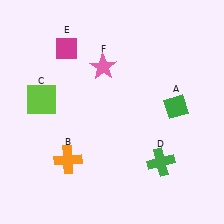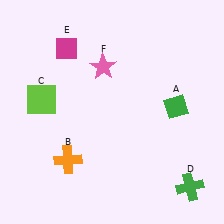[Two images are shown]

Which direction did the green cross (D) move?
The green cross (D) moved right.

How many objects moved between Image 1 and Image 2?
1 object moved between the two images.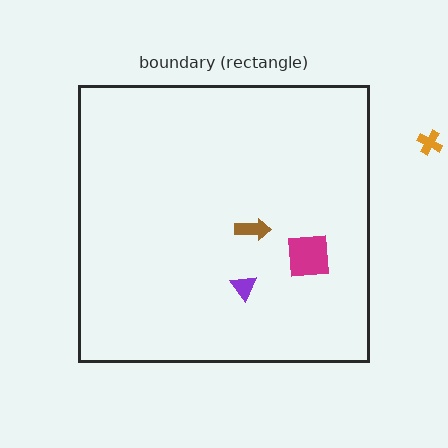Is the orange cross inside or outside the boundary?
Outside.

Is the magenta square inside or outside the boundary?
Inside.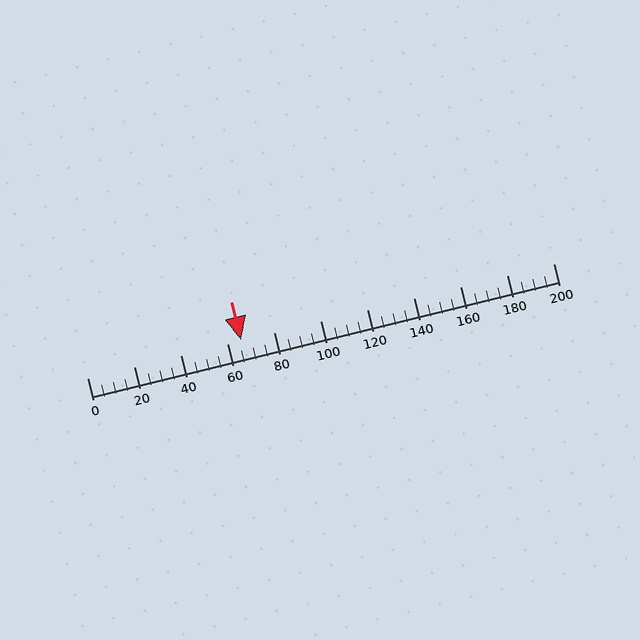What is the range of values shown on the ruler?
The ruler shows values from 0 to 200.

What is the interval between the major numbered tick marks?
The major tick marks are spaced 20 units apart.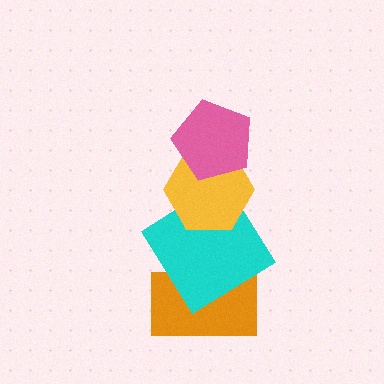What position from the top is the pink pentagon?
The pink pentagon is 1st from the top.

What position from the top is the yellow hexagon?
The yellow hexagon is 2nd from the top.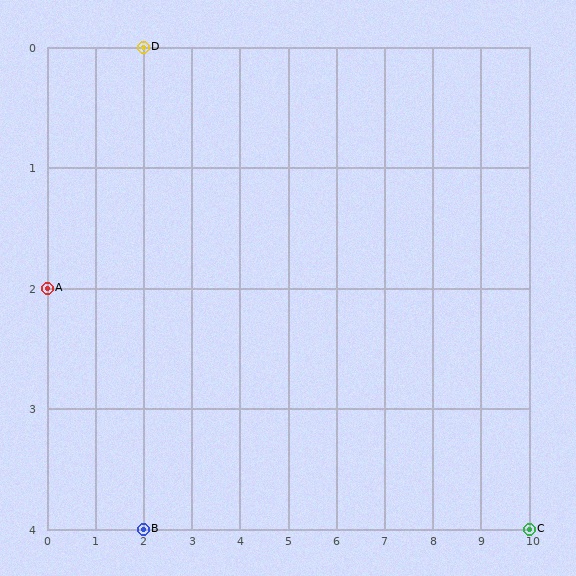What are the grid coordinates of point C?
Point C is at grid coordinates (10, 4).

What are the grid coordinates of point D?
Point D is at grid coordinates (2, 0).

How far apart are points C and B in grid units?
Points C and B are 8 columns apart.